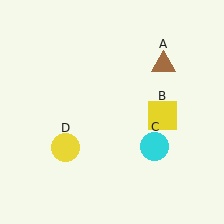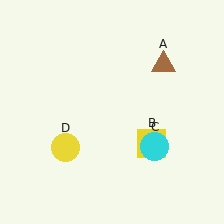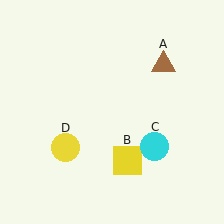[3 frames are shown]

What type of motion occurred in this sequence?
The yellow square (object B) rotated clockwise around the center of the scene.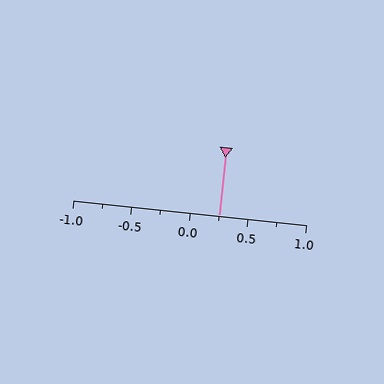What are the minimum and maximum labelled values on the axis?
The axis runs from -1.0 to 1.0.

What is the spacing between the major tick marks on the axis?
The major ticks are spaced 0.5 apart.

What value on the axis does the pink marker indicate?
The marker indicates approximately 0.25.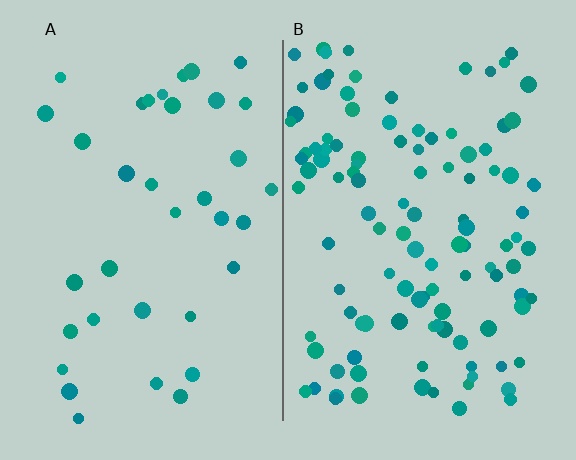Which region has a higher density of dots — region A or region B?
B (the right).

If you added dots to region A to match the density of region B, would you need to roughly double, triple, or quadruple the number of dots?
Approximately triple.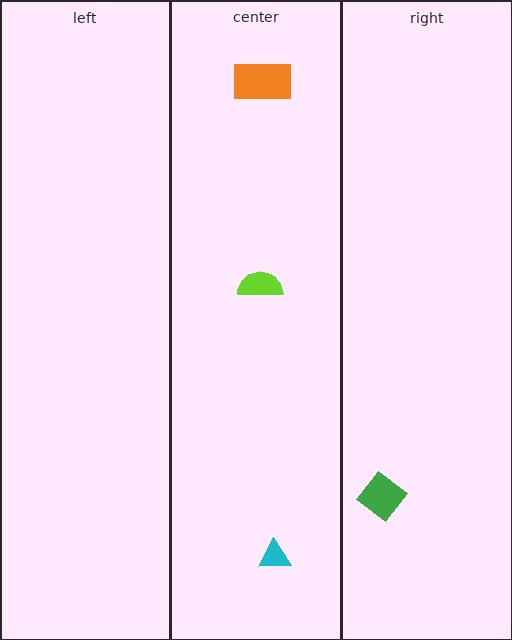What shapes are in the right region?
The green diamond.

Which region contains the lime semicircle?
The center region.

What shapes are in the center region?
The orange rectangle, the lime semicircle, the cyan triangle.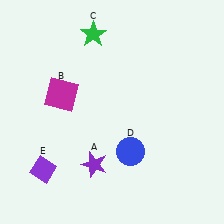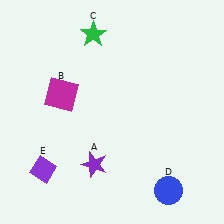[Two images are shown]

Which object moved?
The blue circle (D) moved down.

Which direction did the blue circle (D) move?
The blue circle (D) moved down.